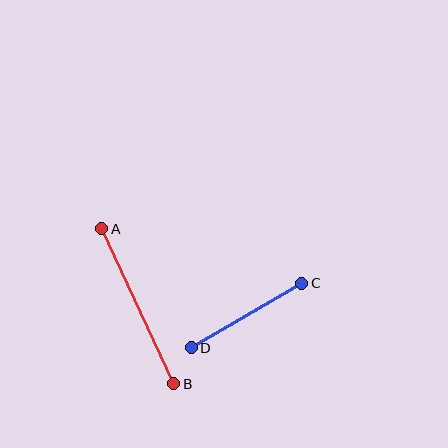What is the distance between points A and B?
The distance is approximately 171 pixels.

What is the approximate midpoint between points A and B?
The midpoint is at approximately (138, 306) pixels.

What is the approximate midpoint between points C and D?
The midpoint is at approximately (247, 315) pixels.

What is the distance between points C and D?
The distance is approximately 128 pixels.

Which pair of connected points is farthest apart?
Points A and B are farthest apart.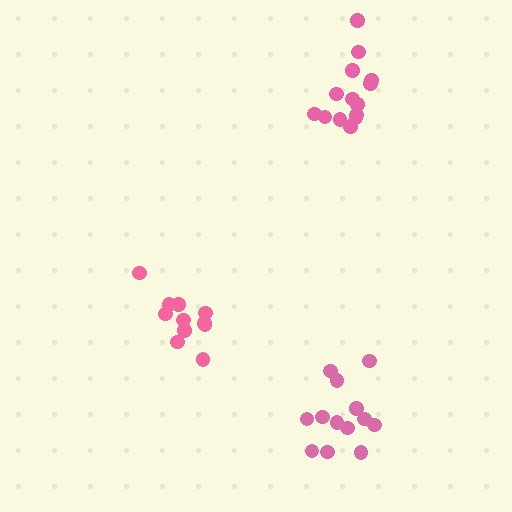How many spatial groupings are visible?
There are 3 spatial groupings.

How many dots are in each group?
Group 1: 11 dots, Group 2: 14 dots, Group 3: 13 dots (38 total).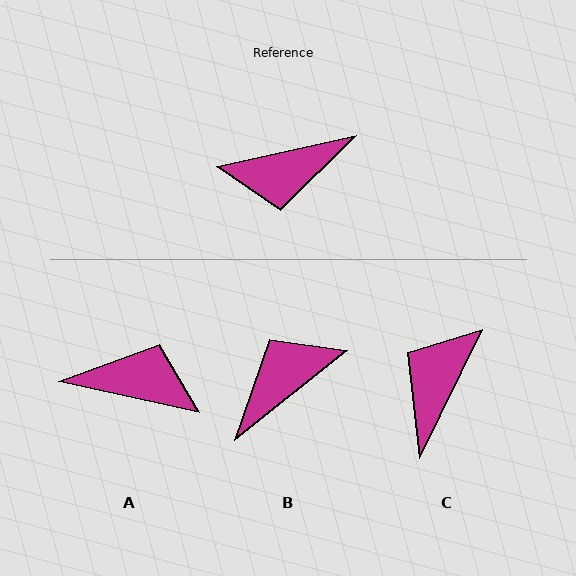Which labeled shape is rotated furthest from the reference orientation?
A, about 155 degrees away.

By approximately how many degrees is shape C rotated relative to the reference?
Approximately 129 degrees clockwise.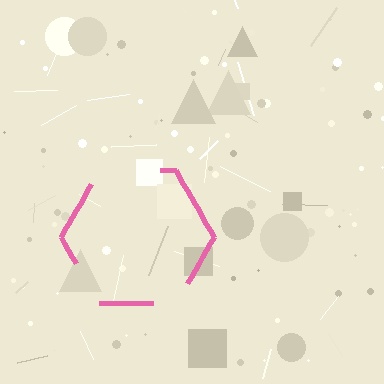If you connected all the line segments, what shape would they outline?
They would outline a hexagon.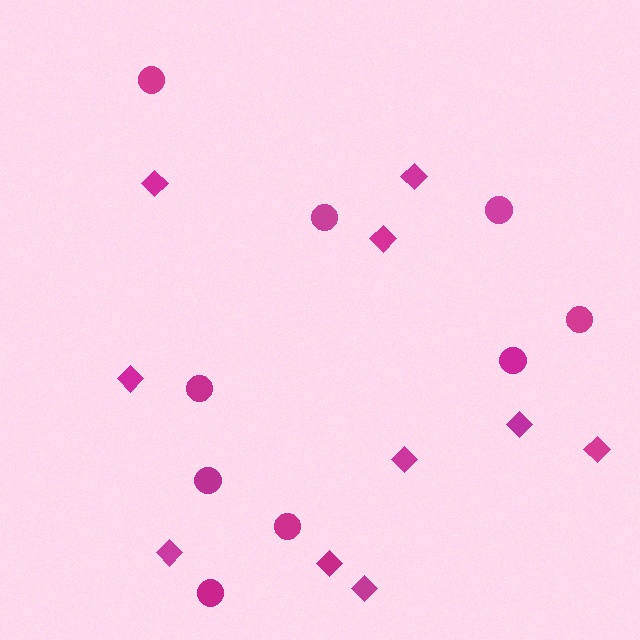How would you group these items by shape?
There are 2 groups: one group of diamonds (10) and one group of circles (9).